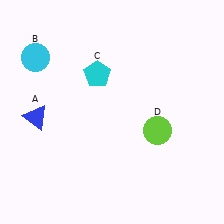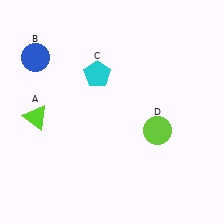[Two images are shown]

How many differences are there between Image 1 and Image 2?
There are 2 differences between the two images.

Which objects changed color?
A changed from blue to lime. B changed from cyan to blue.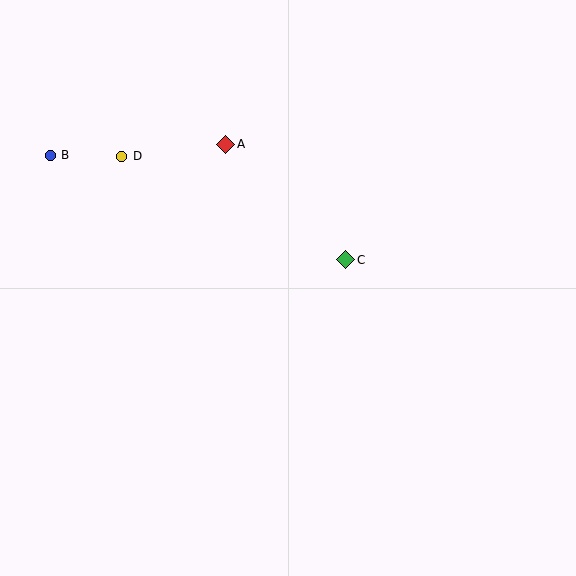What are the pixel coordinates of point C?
Point C is at (346, 260).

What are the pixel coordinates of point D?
Point D is at (122, 156).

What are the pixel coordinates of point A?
Point A is at (226, 144).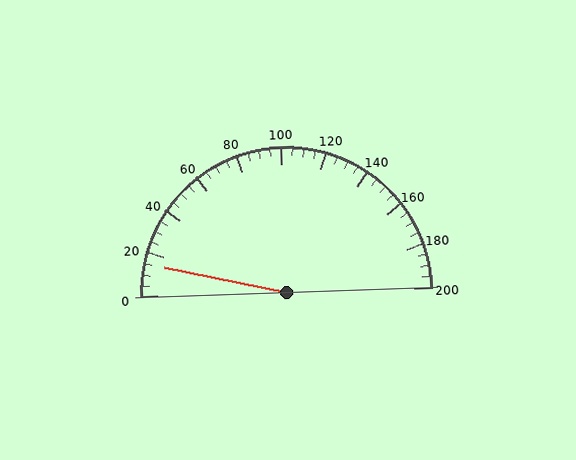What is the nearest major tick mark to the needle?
The nearest major tick mark is 20.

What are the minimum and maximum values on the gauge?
The gauge ranges from 0 to 200.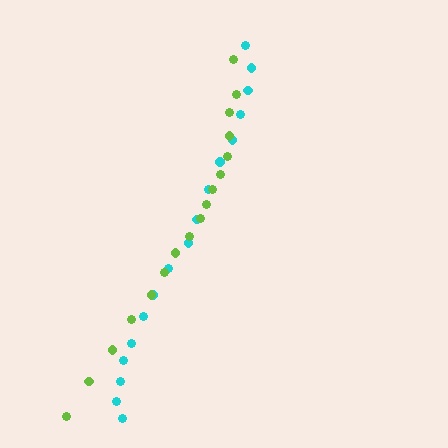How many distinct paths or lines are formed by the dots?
There are 2 distinct paths.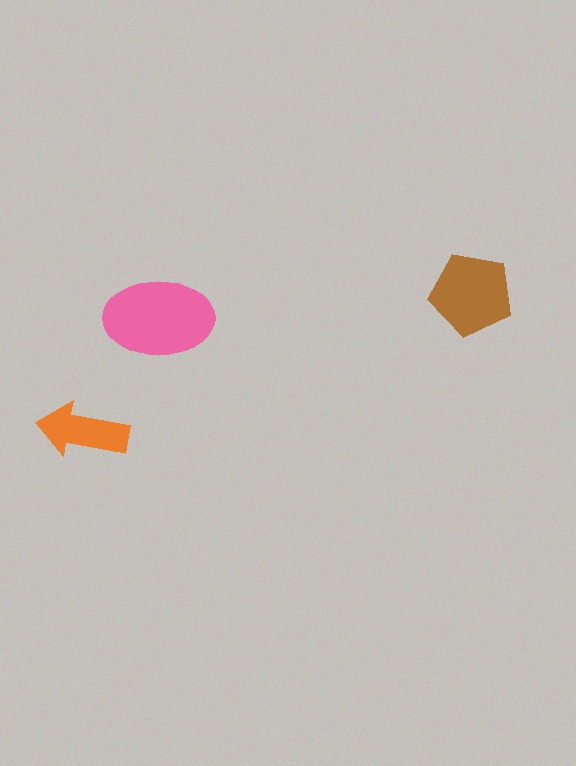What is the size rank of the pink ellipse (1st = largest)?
1st.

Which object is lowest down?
The orange arrow is bottommost.